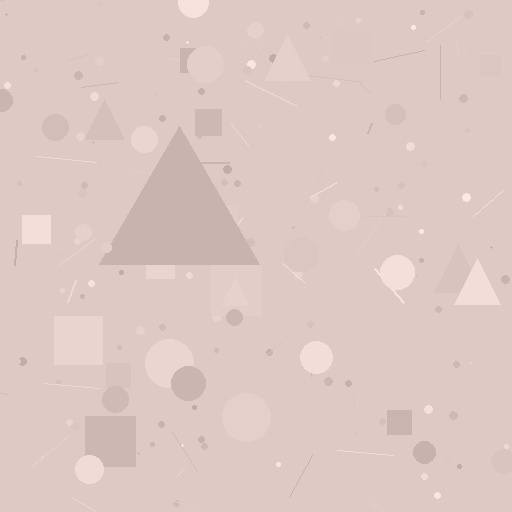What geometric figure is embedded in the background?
A triangle is embedded in the background.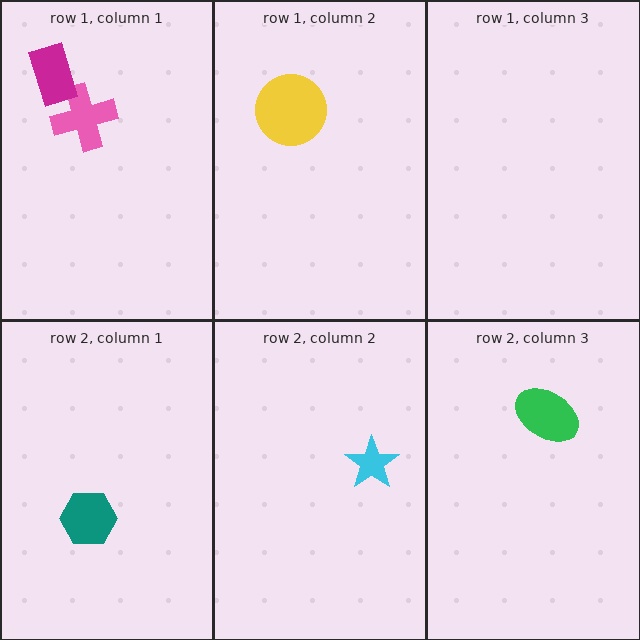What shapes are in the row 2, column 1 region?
The teal hexagon.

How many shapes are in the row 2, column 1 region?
1.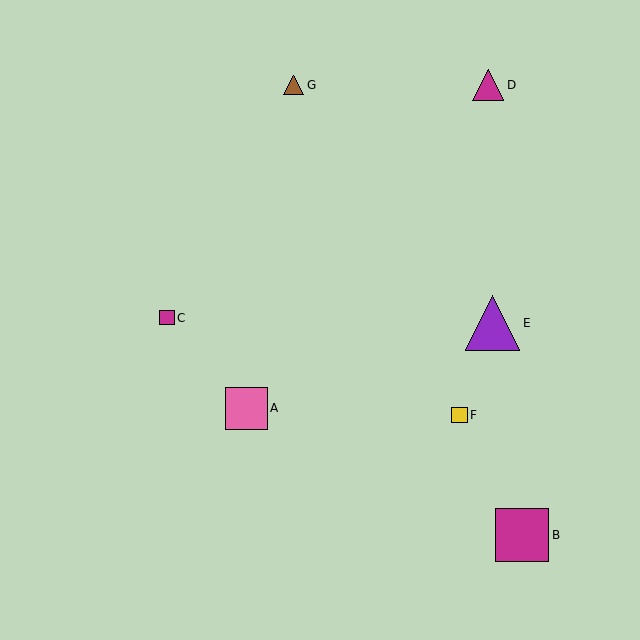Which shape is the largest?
The purple triangle (labeled E) is the largest.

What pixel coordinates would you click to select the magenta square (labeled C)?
Click at (167, 318) to select the magenta square C.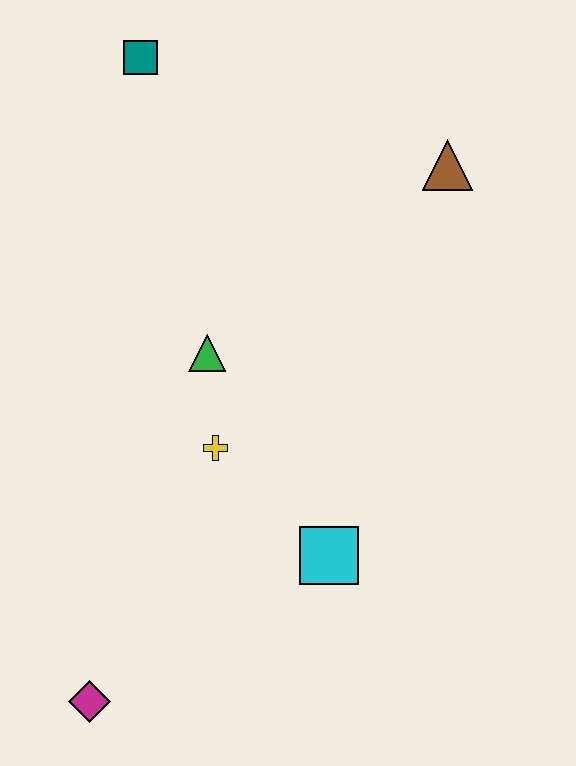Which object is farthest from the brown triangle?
The magenta diamond is farthest from the brown triangle.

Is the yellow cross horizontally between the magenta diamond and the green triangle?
No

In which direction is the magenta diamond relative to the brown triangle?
The magenta diamond is below the brown triangle.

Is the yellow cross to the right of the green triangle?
Yes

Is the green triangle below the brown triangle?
Yes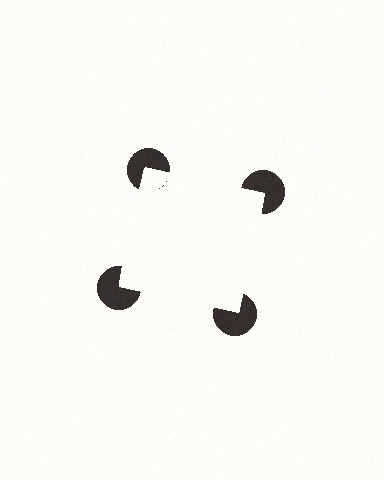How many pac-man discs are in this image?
There are 4 — one at each vertex of the illusory square.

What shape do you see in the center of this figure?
An illusory square — its edges are inferred from the aligned wedge cuts in the pac-man discs, not physically drawn.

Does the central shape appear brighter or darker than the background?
It typically appears slightly brighter than the background, even though no actual brightness change is drawn.